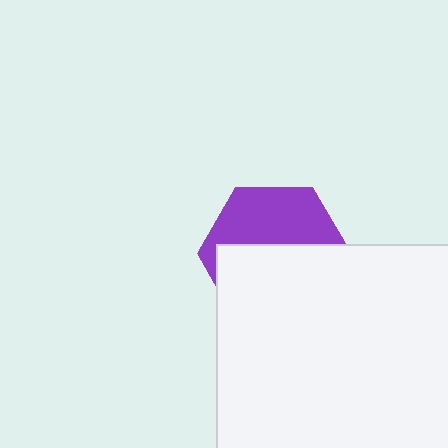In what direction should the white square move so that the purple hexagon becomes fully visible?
The white square should move down. That is the shortest direction to clear the overlap and leave the purple hexagon fully visible.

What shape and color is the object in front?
The object in front is a white square.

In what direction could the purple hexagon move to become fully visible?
The purple hexagon could move up. That would shift it out from behind the white square entirely.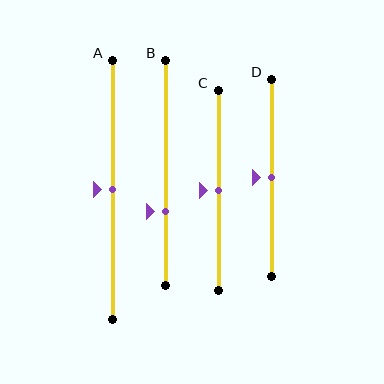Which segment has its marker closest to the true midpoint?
Segment A has its marker closest to the true midpoint.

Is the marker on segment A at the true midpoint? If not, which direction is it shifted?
Yes, the marker on segment A is at the true midpoint.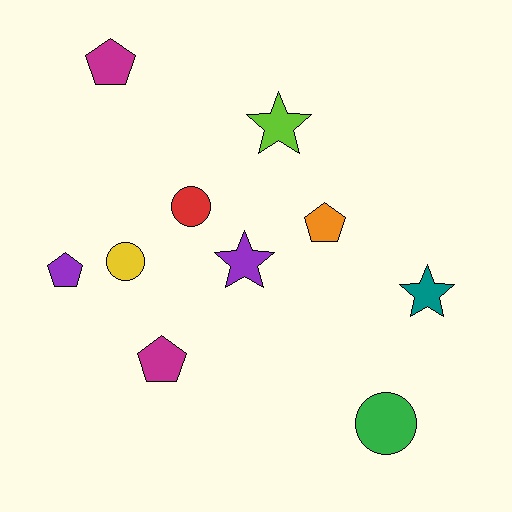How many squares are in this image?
There are no squares.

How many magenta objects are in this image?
There are 2 magenta objects.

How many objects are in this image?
There are 10 objects.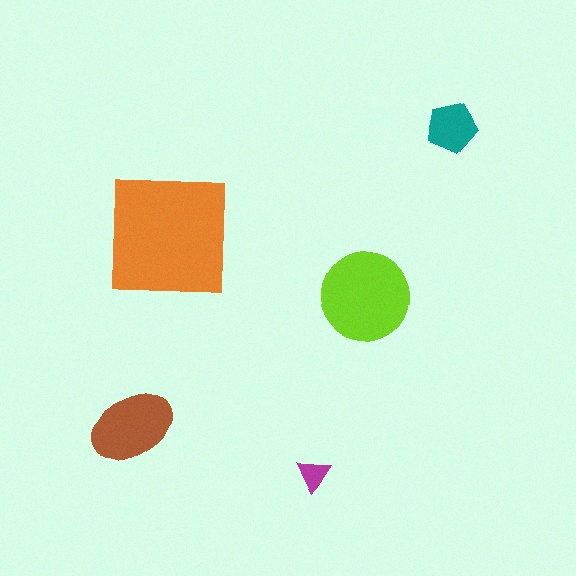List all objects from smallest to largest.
The magenta triangle, the teal pentagon, the brown ellipse, the lime circle, the orange square.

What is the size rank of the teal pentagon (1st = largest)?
4th.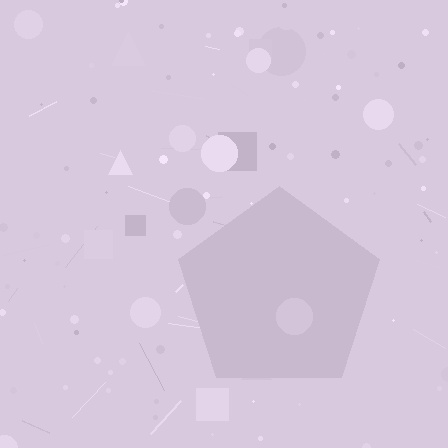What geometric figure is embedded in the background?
A pentagon is embedded in the background.